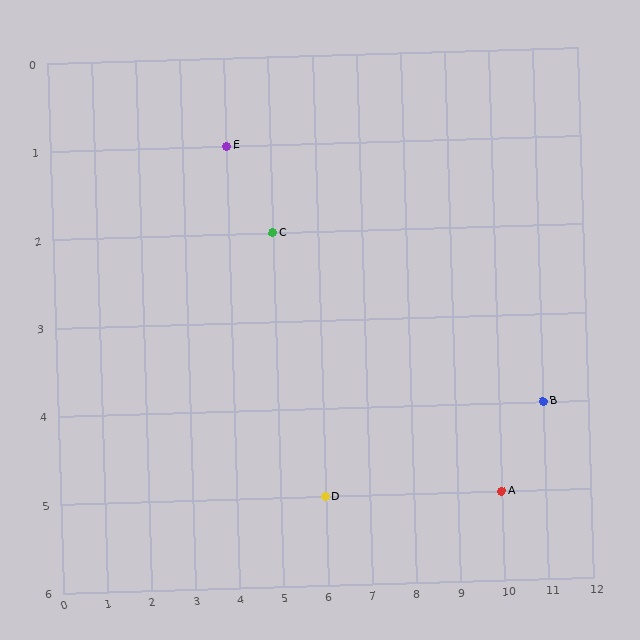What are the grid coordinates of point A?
Point A is at grid coordinates (10, 5).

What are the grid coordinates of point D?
Point D is at grid coordinates (6, 5).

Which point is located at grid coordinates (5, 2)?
Point C is at (5, 2).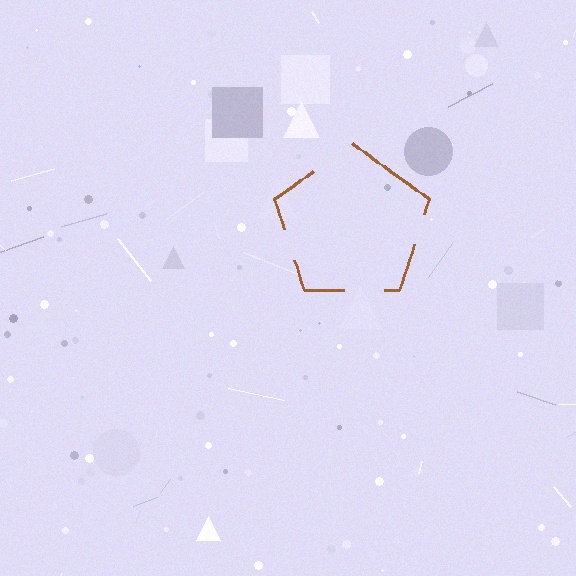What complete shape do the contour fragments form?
The contour fragments form a pentagon.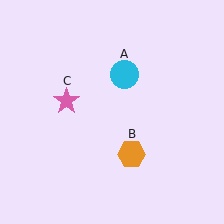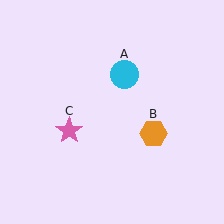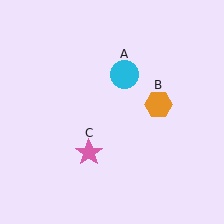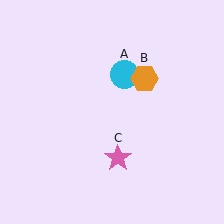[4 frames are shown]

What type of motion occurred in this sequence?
The orange hexagon (object B), pink star (object C) rotated counterclockwise around the center of the scene.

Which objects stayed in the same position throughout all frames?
Cyan circle (object A) remained stationary.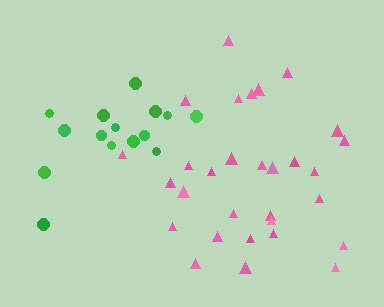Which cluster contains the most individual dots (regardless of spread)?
Pink (31).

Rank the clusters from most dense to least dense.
green, pink.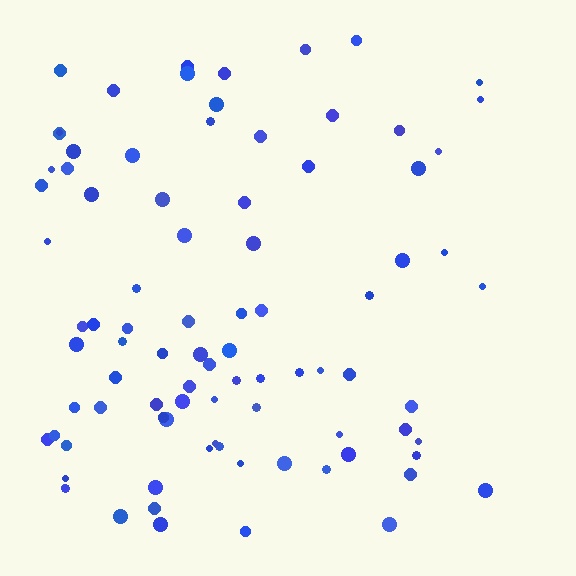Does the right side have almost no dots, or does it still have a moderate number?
Still a moderate number, just noticeably fewer than the left.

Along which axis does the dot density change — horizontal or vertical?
Horizontal.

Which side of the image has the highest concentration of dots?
The left.